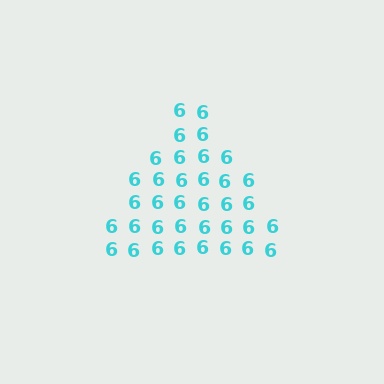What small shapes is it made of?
It is made of small digit 6's.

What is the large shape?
The large shape is a triangle.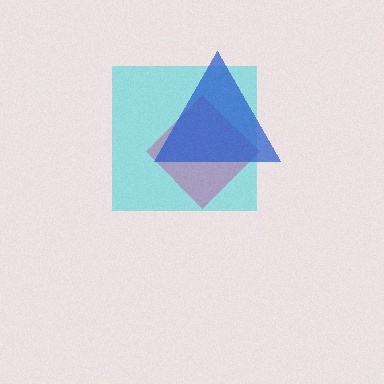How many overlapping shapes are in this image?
There are 3 overlapping shapes in the image.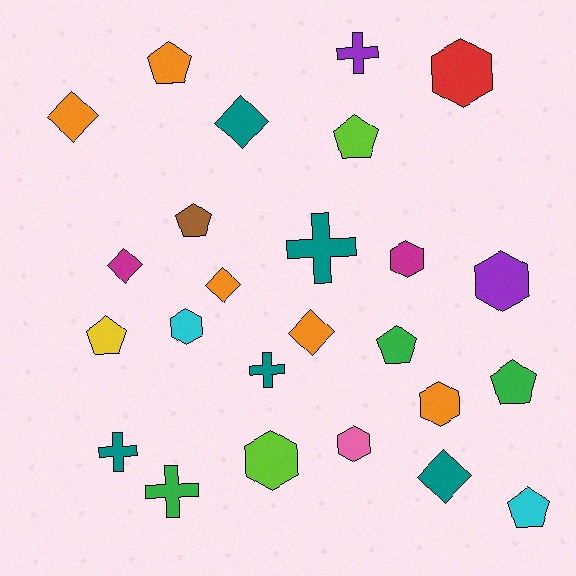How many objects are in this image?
There are 25 objects.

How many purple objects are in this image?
There are 2 purple objects.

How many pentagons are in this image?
There are 7 pentagons.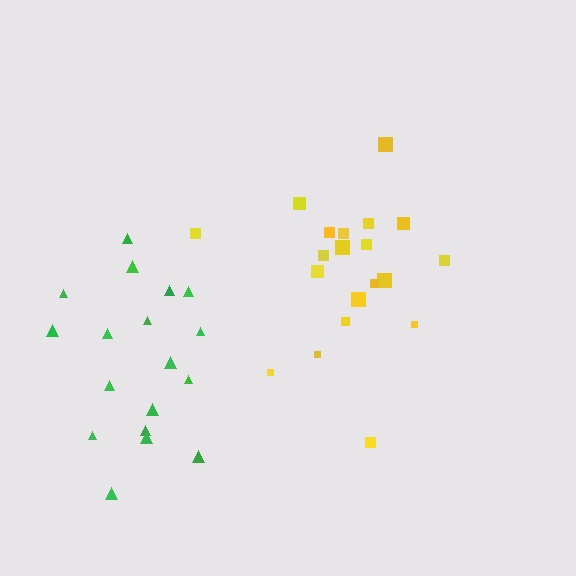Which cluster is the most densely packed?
Green.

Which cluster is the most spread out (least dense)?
Yellow.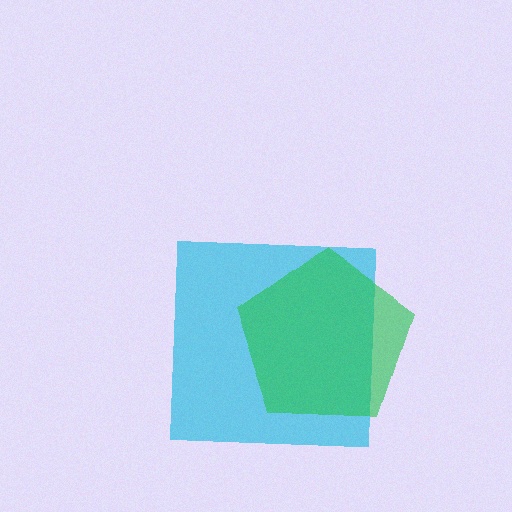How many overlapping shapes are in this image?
There are 2 overlapping shapes in the image.